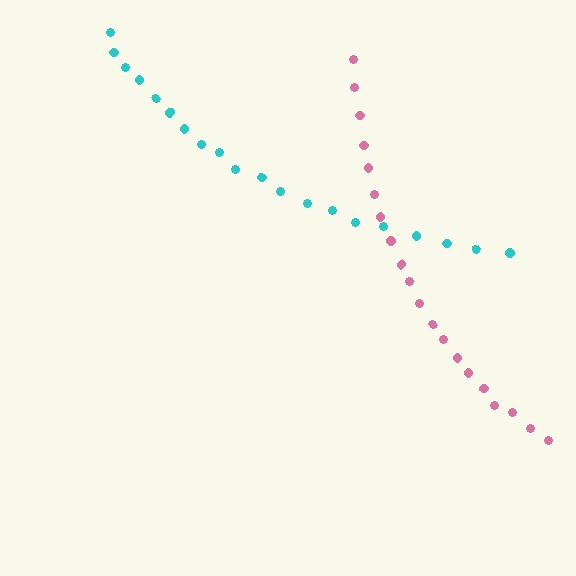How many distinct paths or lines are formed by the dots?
There are 2 distinct paths.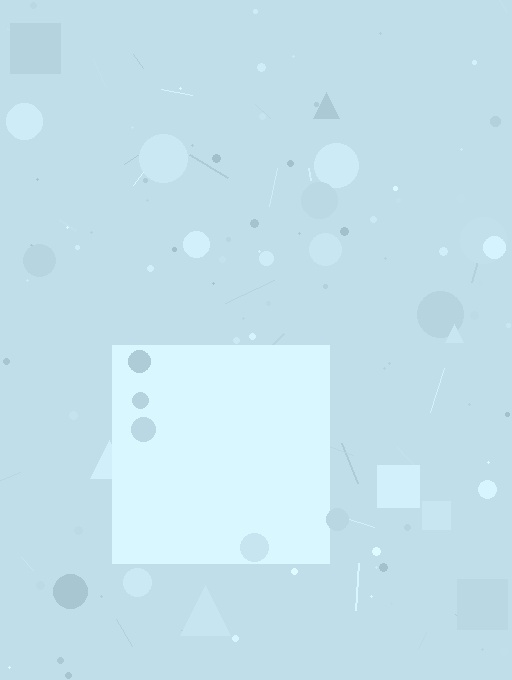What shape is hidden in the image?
A square is hidden in the image.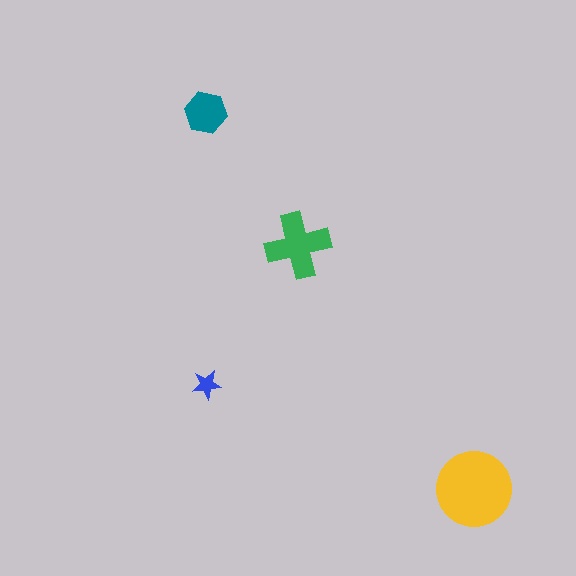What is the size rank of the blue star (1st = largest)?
4th.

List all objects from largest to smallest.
The yellow circle, the green cross, the teal hexagon, the blue star.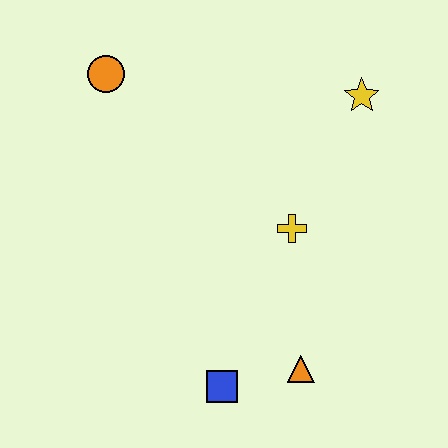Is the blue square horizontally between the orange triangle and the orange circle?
Yes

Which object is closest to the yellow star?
The yellow cross is closest to the yellow star.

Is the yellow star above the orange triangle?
Yes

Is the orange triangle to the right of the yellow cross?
Yes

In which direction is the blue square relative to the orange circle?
The blue square is below the orange circle.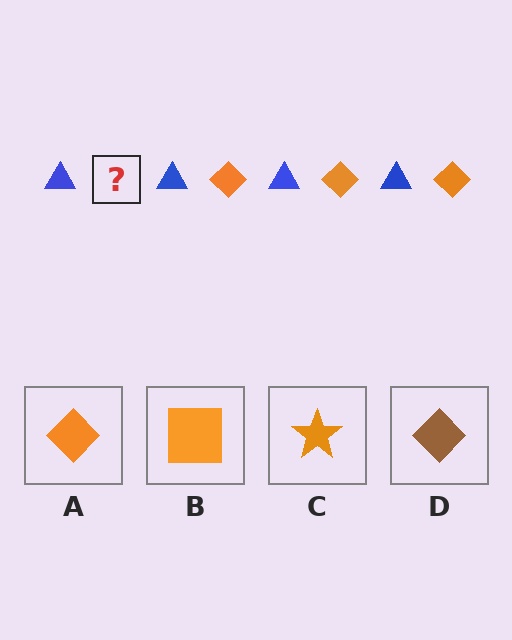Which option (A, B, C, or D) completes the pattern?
A.